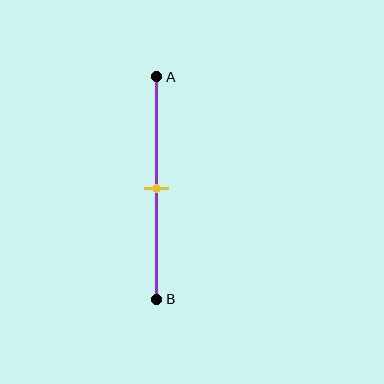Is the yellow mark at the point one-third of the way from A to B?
No, the mark is at about 50% from A, not at the 33% one-third point.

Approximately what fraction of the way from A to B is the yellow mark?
The yellow mark is approximately 50% of the way from A to B.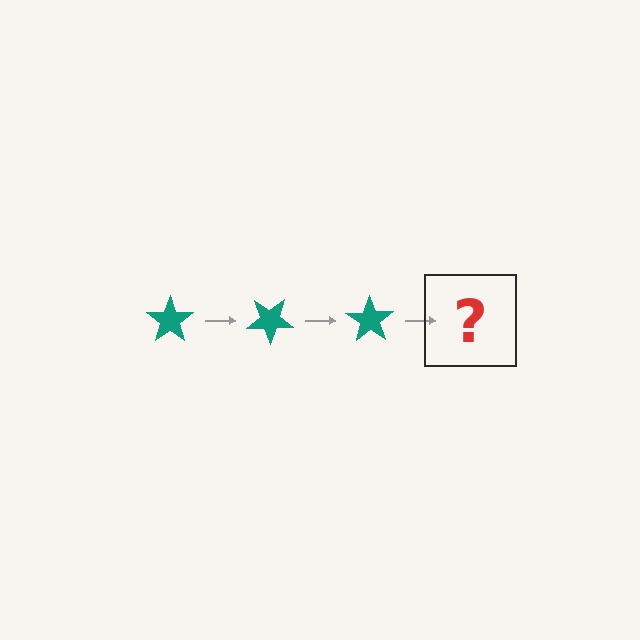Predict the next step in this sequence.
The next step is a teal star rotated 105 degrees.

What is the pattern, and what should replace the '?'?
The pattern is that the star rotates 35 degrees each step. The '?' should be a teal star rotated 105 degrees.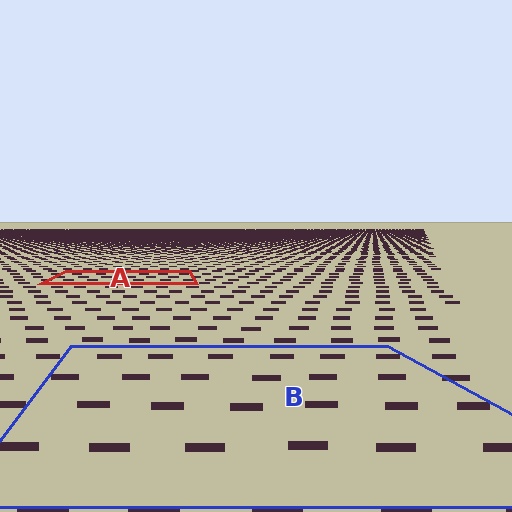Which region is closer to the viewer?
Region B is closer. The texture elements there are larger and more spread out.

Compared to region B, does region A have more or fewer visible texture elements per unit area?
Region A has more texture elements per unit area — they are packed more densely because it is farther away.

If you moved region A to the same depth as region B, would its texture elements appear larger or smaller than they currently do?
They would appear larger. At a closer depth, the same texture elements are projected at a bigger on-screen size.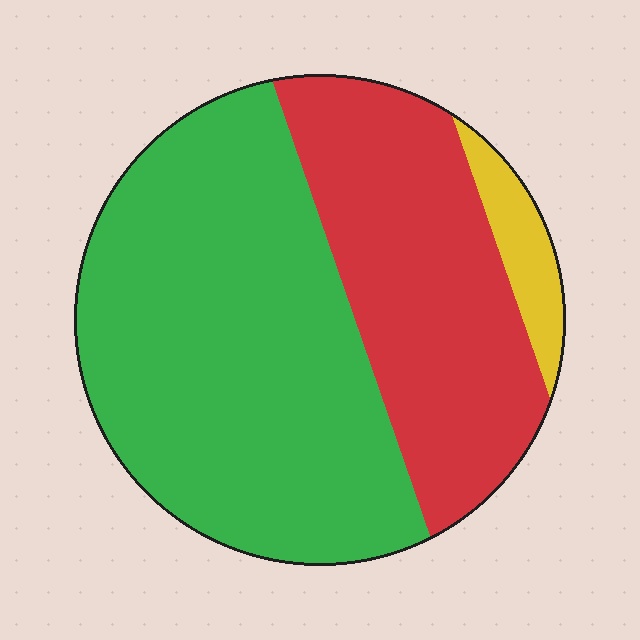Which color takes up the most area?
Green, at roughly 60%.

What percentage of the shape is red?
Red covers roughly 35% of the shape.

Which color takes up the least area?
Yellow, at roughly 5%.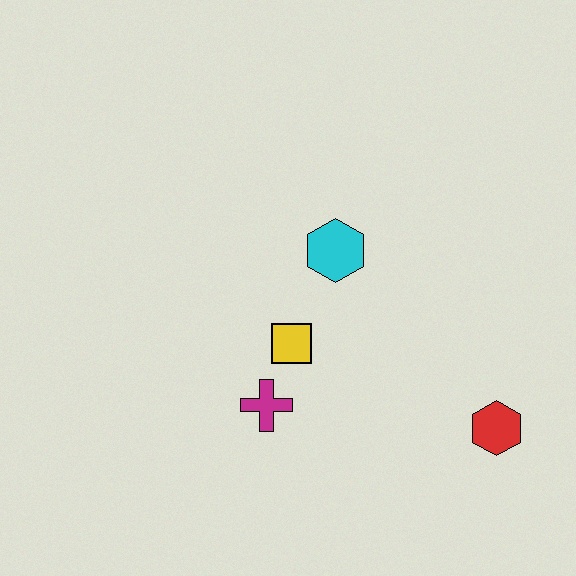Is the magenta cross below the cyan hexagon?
Yes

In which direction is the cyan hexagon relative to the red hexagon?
The cyan hexagon is above the red hexagon.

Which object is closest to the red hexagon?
The yellow square is closest to the red hexagon.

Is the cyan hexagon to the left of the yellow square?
No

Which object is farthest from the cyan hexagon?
The red hexagon is farthest from the cyan hexagon.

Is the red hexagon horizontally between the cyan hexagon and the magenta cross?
No